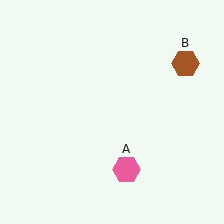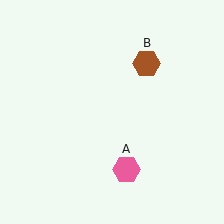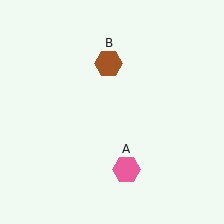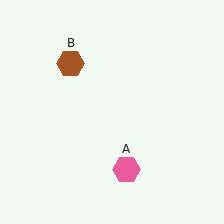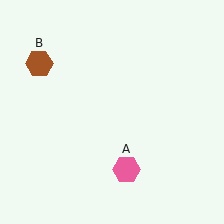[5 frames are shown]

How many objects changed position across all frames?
1 object changed position: brown hexagon (object B).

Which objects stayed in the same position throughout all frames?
Pink hexagon (object A) remained stationary.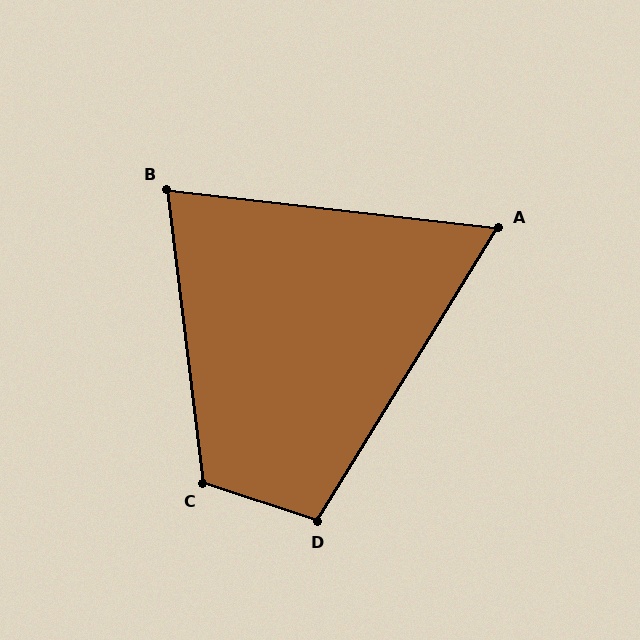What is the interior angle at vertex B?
Approximately 76 degrees (acute).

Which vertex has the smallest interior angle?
A, at approximately 65 degrees.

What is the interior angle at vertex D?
Approximately 104 degrees (obtuse).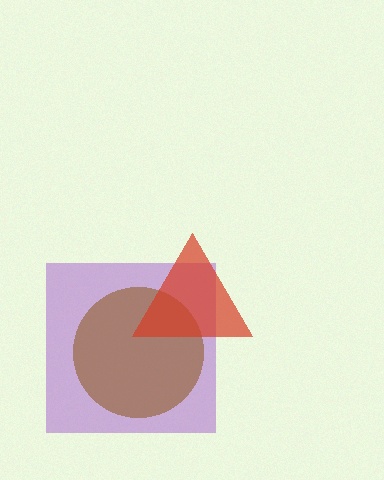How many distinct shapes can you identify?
There are 3 distinct shapes: a purple square, a brown circle, a red triangle.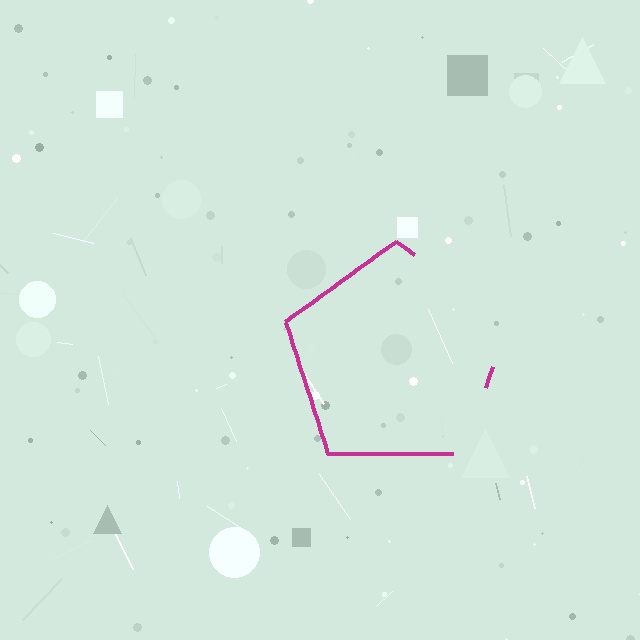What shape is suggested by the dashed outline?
The dashed outline suggests a pentagon.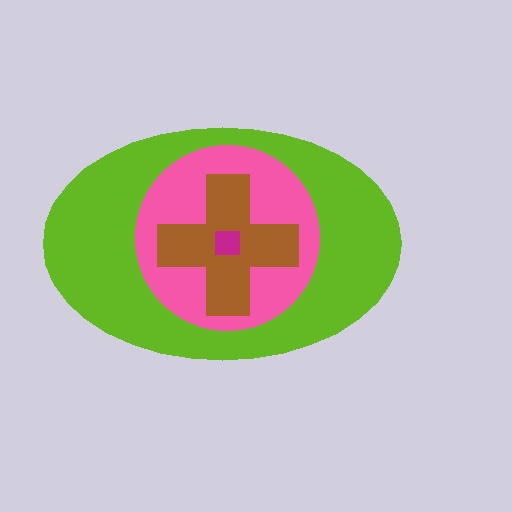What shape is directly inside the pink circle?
The brown cross.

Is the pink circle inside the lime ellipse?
Yes.